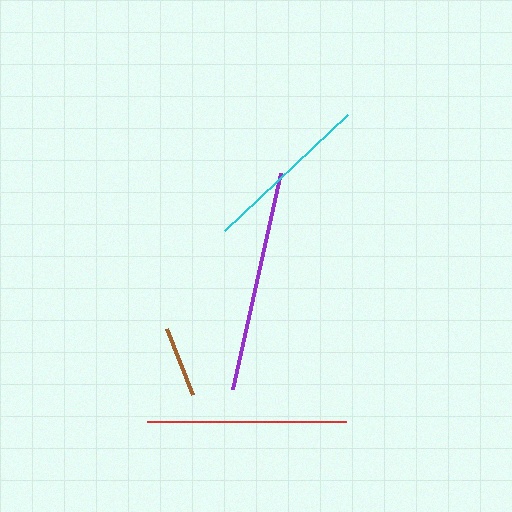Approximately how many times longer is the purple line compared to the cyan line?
The purple line is approximately 1.3 times the length of the cyan line.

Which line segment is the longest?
The purple line is the longest at approximately 221 pixels.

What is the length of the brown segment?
The brown segment is approximately 71 pixels long.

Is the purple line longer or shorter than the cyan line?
The purple line is longer than the cyan line.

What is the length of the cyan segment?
The cyan segment is approximately 169 pixels long.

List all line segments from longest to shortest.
From longest to shortest: purple, red, cyan, brown.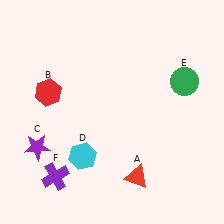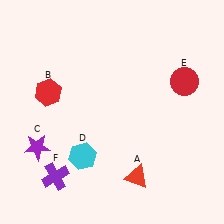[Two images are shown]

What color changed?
The circle (E) changed from green in Image 1 to red in Image 2.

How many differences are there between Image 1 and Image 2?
There is 1 difference between the two images.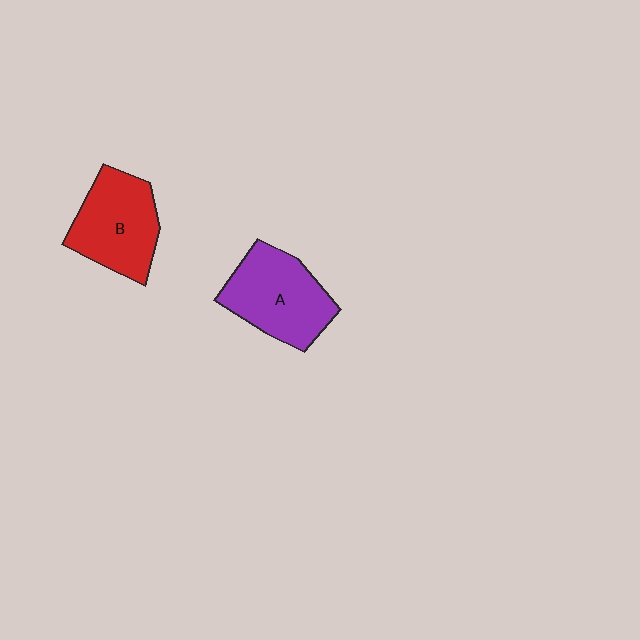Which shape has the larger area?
Shape A (purple).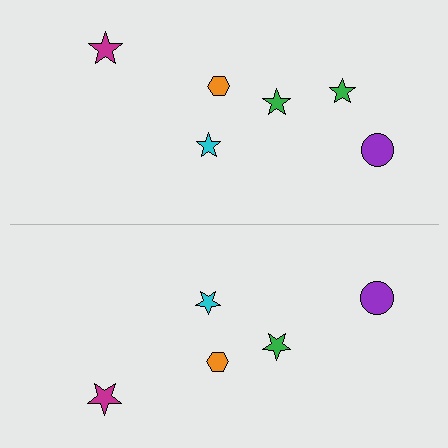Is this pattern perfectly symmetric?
No, the pattern is not perfectly symmetric. A green star is missing from the bottom side.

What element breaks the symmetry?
A green star is missing from the bottom side.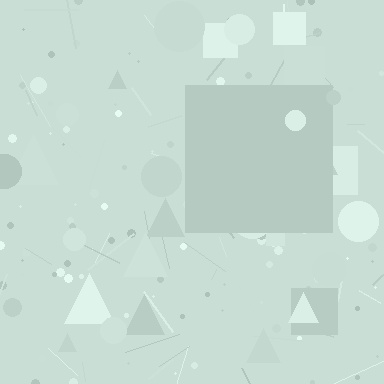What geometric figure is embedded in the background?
A square is embedded in the background.